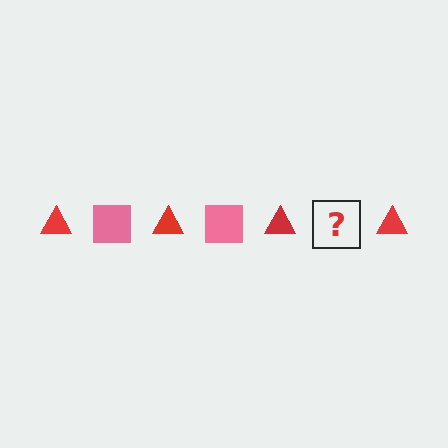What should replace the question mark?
The question mark should be replaced with a pink square.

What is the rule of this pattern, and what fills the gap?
The rule is that the pattern alternates between red triangle and pink square. The gap should be filled with a pink square.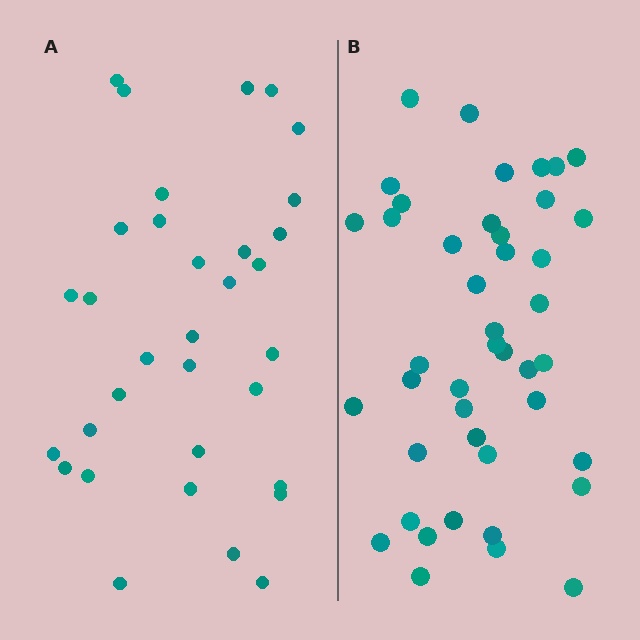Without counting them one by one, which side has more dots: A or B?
Region B (the right region) has more dots.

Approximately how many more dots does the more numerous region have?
Region B has roughly 10 or so more dots than region A.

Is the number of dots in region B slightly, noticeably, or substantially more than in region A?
Region B has noticeably more, but not dramatically so. The ratio is roughly 1.3 to 1.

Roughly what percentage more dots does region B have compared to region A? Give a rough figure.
About 30% more.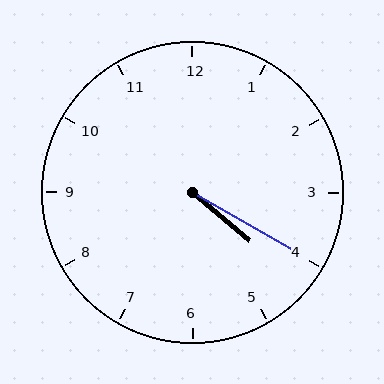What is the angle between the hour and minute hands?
Approximately 10 degrees.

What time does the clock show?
4:20.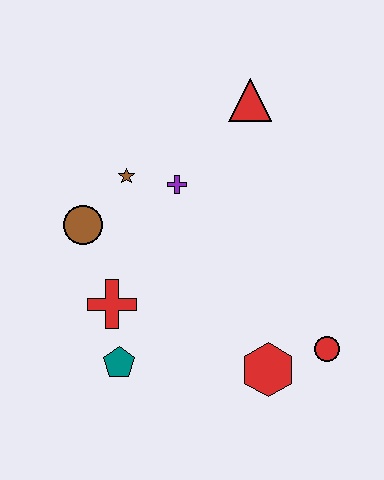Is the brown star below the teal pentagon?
No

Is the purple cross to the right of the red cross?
Yes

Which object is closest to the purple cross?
The brown star is closest to the purple cross.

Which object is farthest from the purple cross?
The red circle is farthest from the purple cross.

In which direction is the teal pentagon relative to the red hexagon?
The teal pentagon is to the left of the red hexagon.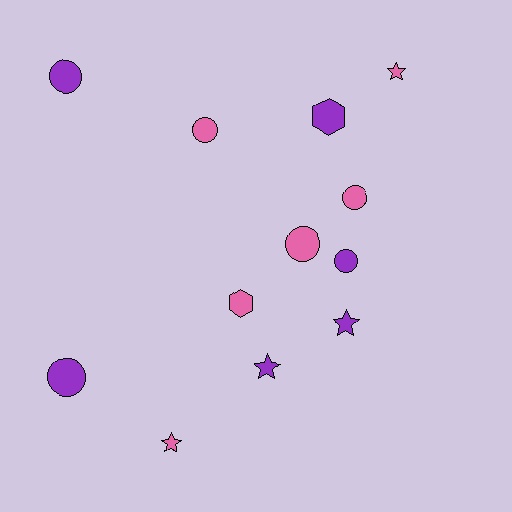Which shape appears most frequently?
Circle, with 6 objects.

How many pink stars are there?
There are 2 pink stars.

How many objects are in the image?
There are 12 objects.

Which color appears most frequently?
Pink, with 6 objects.